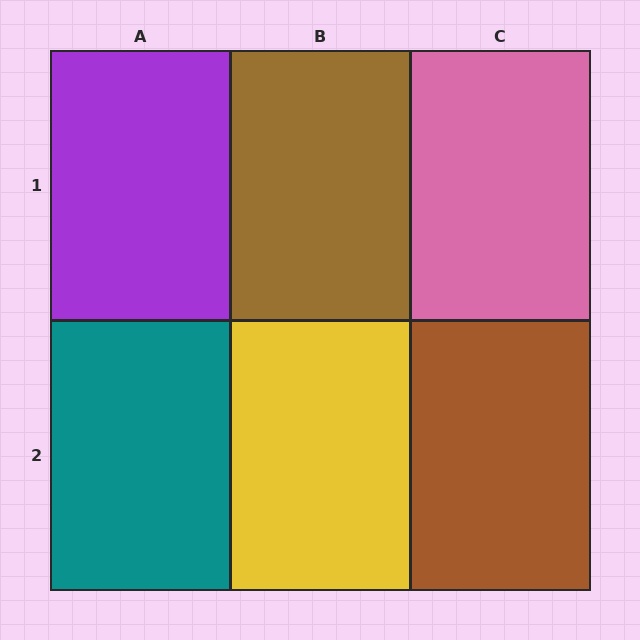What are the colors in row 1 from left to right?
Purple, brown, pink.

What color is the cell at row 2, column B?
Yellow.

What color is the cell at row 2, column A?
Teal.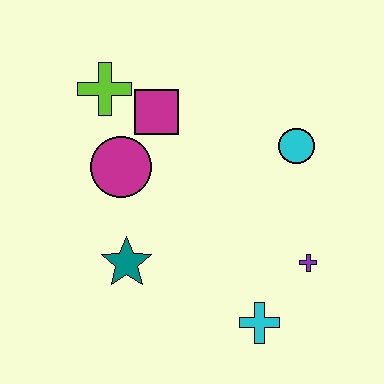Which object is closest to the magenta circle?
The magenta square is closest to the magenta circle.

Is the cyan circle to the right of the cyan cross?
Yes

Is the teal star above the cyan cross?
Yes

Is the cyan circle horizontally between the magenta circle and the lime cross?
No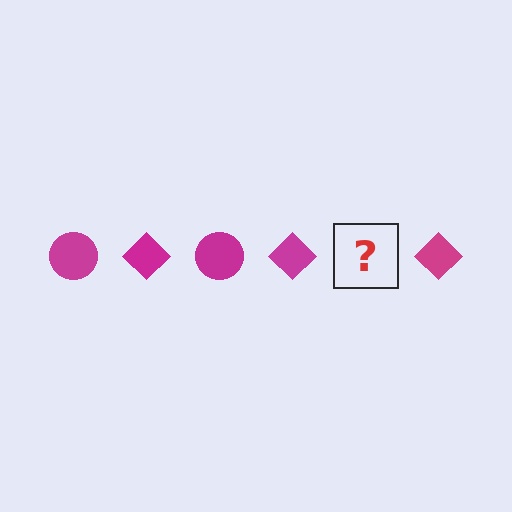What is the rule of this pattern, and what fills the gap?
The rule is that the pattern cycles through circle, diamond shapes in magenta. The gap should be filled with a magenta circle.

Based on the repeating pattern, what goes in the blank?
The blank should be a magenta circle.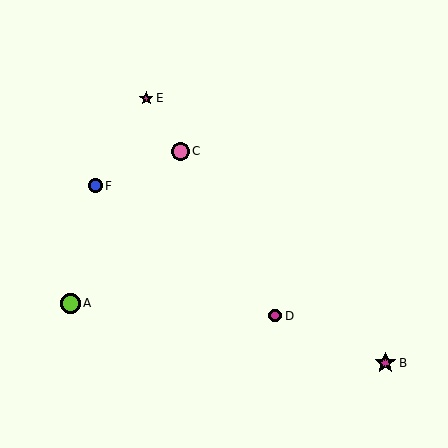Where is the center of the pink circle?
The center of the pink circle is at (180, 151).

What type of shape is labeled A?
Shape A is a lime circle.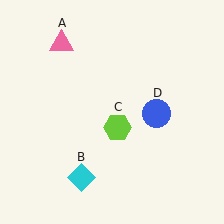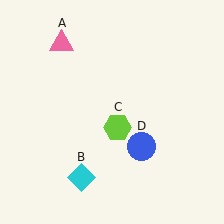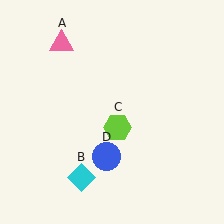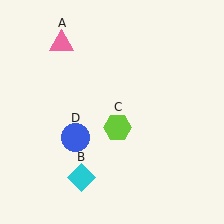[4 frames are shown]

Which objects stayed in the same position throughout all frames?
Pink triangle (object A) and cyan diamond (object B) and lime hexagon (object C) remained stationary.